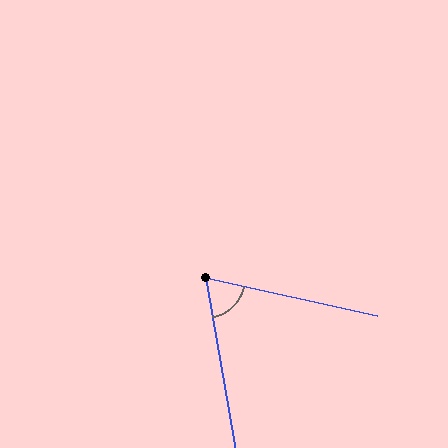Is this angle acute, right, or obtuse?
It is acute.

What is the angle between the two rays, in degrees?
Approximately 68 degrees.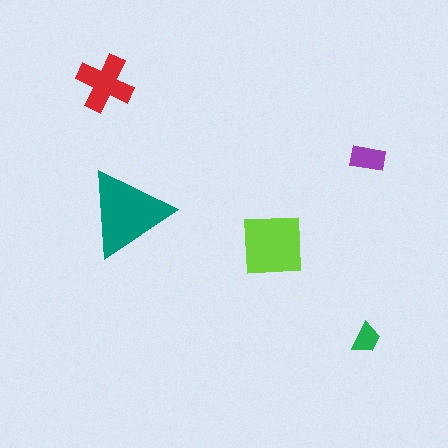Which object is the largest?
The teal triangle.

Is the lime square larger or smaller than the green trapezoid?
Larger.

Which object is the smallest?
The green trapezoid.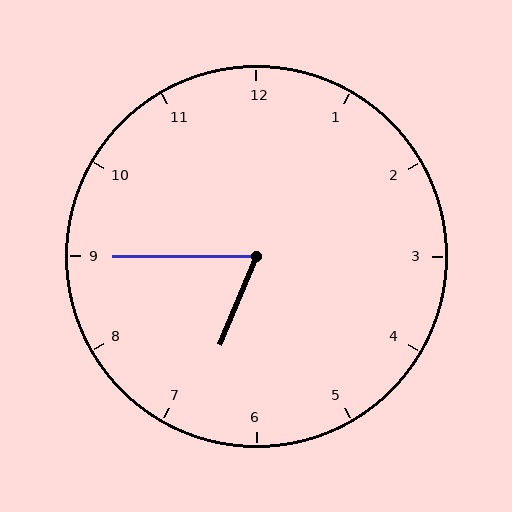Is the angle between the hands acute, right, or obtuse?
It is acute.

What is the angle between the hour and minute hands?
Approximately 68 degrees.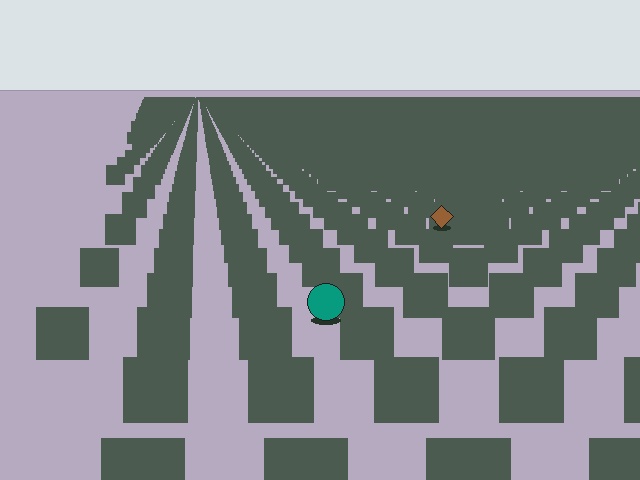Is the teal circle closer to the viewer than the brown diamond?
Yes. The teal circle is closer — you can tell from the texture gradient: the ground texture is coarser near it.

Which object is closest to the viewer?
The teal circle is closest. The texture marks near it are larger and more spread out.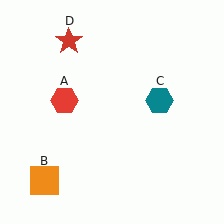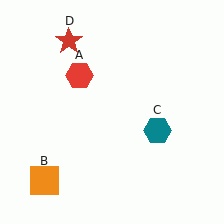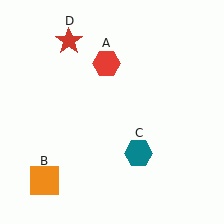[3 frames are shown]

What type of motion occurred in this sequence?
The red hexagon (object A), teal hexagon (object C) rotated clockwise around the center of the scene.